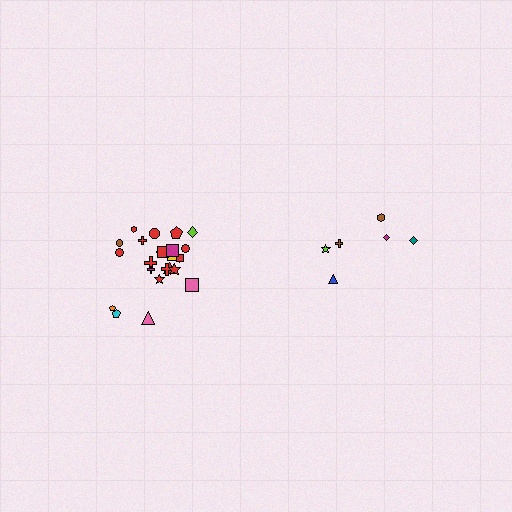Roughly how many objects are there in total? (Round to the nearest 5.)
Roughly 30 objects in total.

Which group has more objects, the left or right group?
The left group.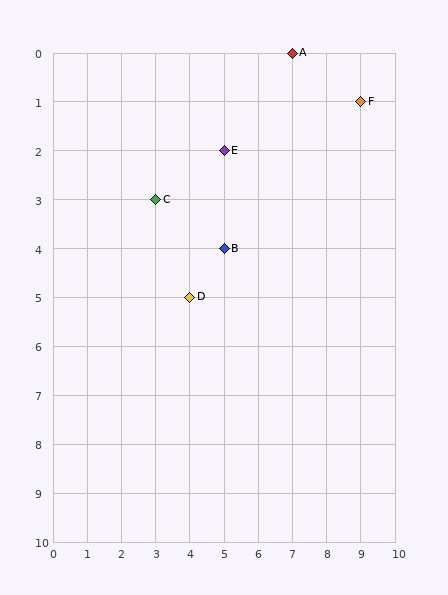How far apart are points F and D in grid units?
Points F and D are 5 columns and 4 rows apart (about 6.4 grid units diagonally).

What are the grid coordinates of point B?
Point B is at grid coordinates (5, 4).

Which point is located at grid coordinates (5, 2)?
Point E is at (5, 2).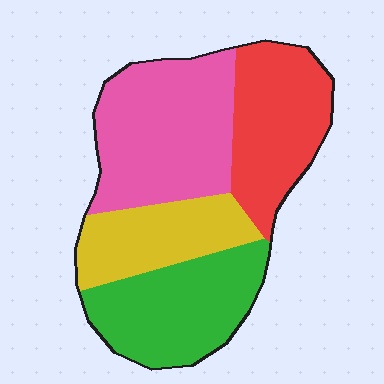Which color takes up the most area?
Pink, at roughly 30%.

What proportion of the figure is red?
Red takes up about one quarter (1/4) of the figure.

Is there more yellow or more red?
Red.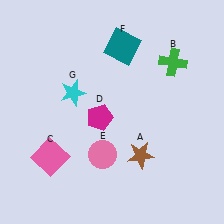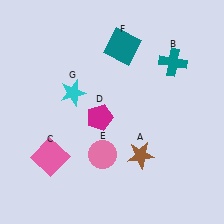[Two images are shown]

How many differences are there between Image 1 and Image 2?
There is 1 difference between the two images.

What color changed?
The cross (B) changed from green in Image 1 to teal in Image 2.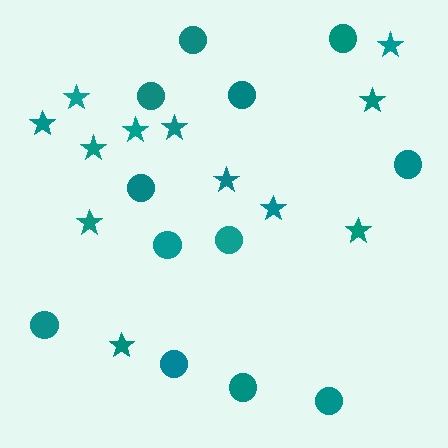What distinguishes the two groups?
There are 2 groups: one group of circles (12) and one group of stars (12).